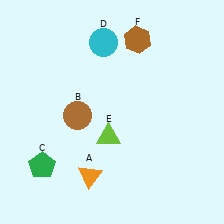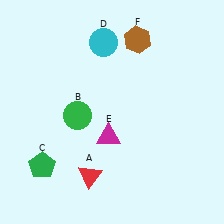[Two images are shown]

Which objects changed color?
A changed from orange to red. B changed from brown to green. E changed from lime to magenta.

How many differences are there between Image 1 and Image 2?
There are 3 differences between the two images.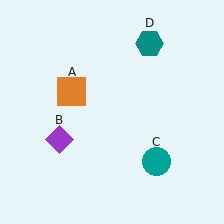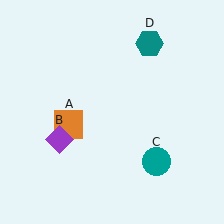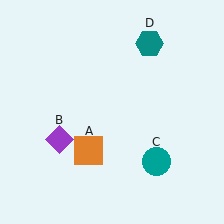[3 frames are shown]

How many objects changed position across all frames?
1 object changed position: orange square (object A).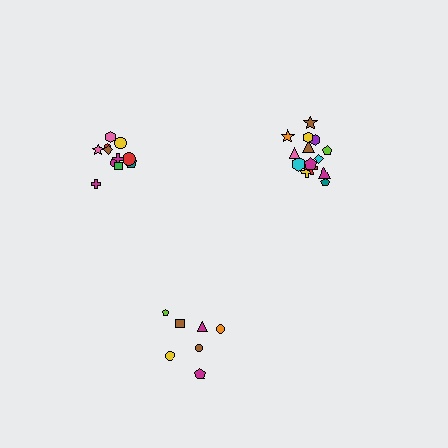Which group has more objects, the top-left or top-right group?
The top-right group.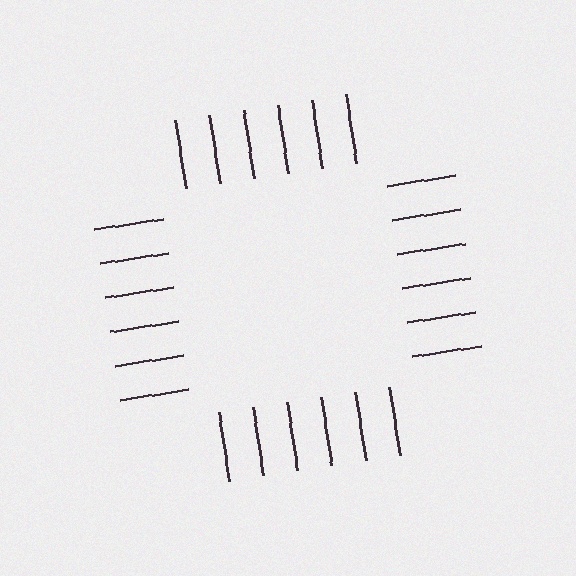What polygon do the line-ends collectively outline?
An illusory square — the line segments terminate on its edges but no continuous stroke is drawn.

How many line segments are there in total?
24 — 6 along each of the 4 edges.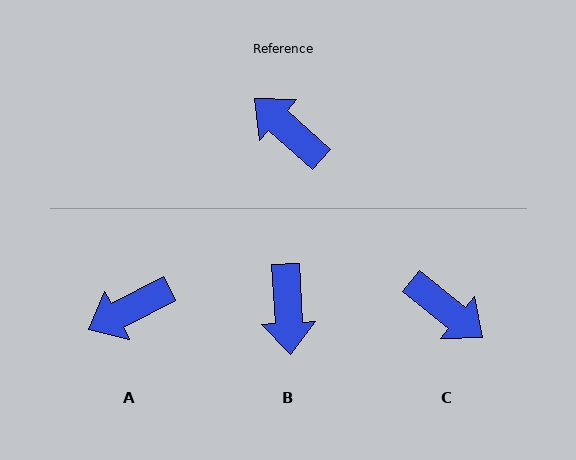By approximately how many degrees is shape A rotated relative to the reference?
Approximately 69 degrees counter-clockwise.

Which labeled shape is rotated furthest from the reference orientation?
C, about 176 degrees away.